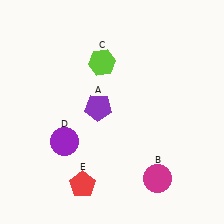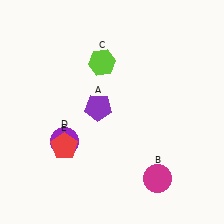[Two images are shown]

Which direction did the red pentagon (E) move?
The red pentagon (E) moved up.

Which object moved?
The red pentagon (E) moved up.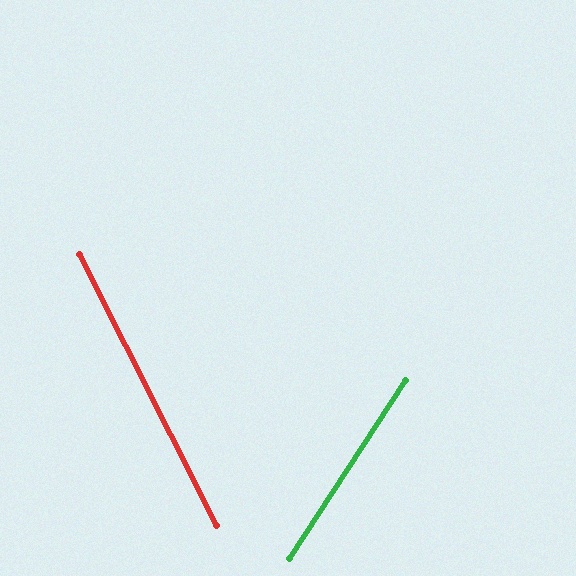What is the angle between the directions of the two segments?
Approximately 60 degrees.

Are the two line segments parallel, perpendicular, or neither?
Neither parallel nor perpendicular — they differ by about 60°.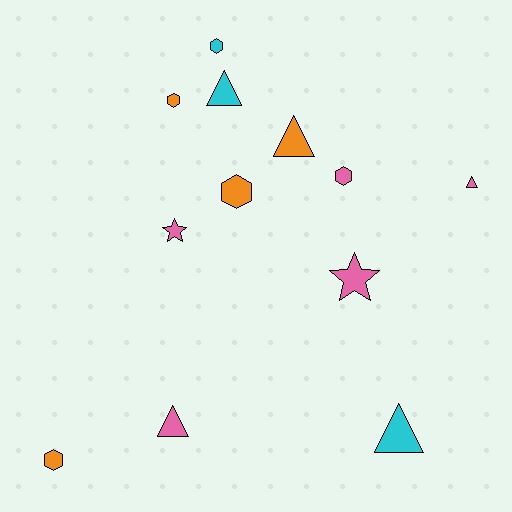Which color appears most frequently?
Pink, with 5 objects.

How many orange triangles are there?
There is 1 orange triangle.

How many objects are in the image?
There are 12 objects.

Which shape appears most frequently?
Hexagon, with 5 objects.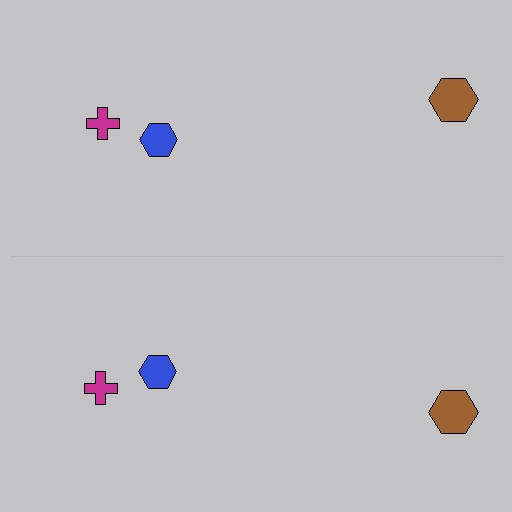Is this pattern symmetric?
Yes, this pattern has bilateral (reflection) symmetry.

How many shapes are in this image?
There are 6 shapes in this image.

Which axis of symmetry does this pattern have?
The pattern has a horizontal axis of symmetry running through the center of the image.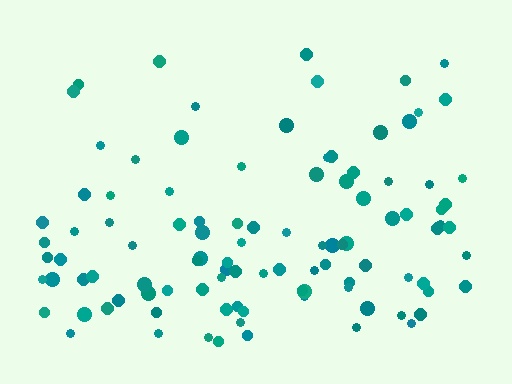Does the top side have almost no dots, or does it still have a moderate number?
Still a moderate number, just noticeably fewer than the bottom.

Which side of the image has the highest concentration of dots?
The bottom.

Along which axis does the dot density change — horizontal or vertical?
Vertical.